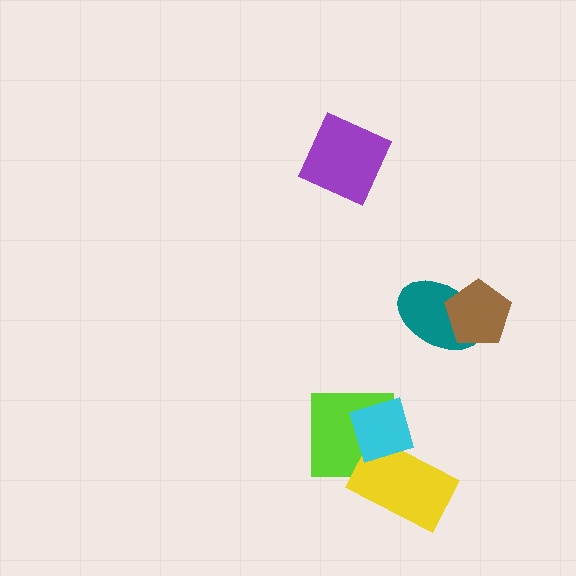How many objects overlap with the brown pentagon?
1 object overlaps with the brown pentagon.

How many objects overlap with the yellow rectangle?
2 objects overlap with the yellow rectangle.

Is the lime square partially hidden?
Yes, it is partially covered by another shape.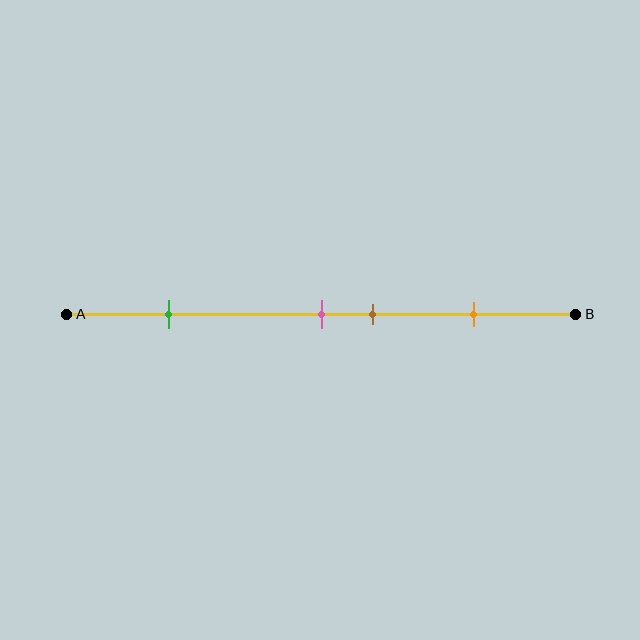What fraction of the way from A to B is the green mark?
The green mark is approximately 20% (0.2) of the way from A to B.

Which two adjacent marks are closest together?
The pink and brown marks are the closest adjacent pair.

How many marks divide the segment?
There are 4 marks dividing the segment.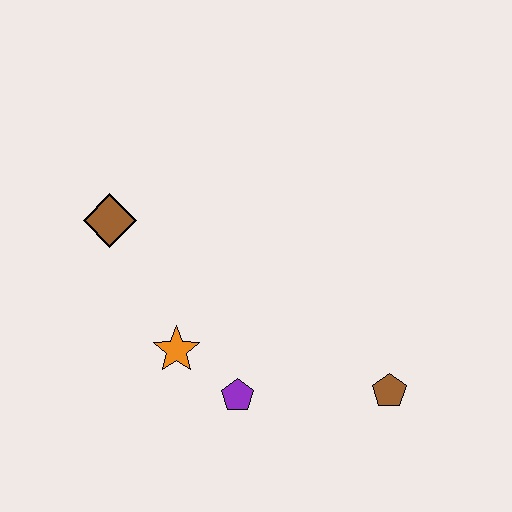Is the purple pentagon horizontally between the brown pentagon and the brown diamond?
Yes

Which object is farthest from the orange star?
The brown pentagon is farthest from the orange star.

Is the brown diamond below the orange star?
No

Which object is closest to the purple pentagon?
The orange star is closest to the purple pentagon.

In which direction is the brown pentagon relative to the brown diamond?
The brown pentagon is to the right of the brown diamond.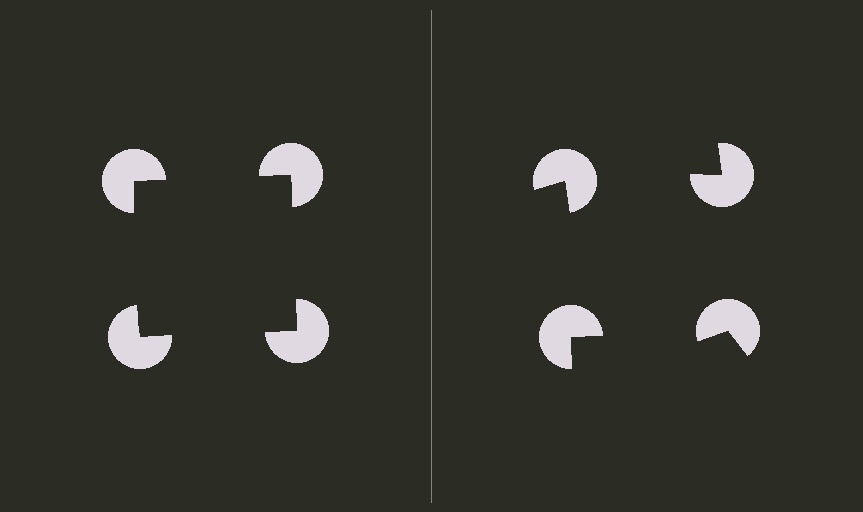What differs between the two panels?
The pac-man discs are positioned identically on both sides; only the wedge orientations differ. On the left they align to a square; on the right they are misaligned.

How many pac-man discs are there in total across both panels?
8 — 4 on each side.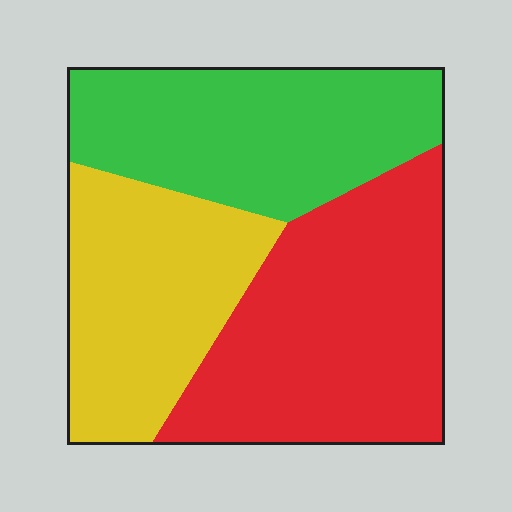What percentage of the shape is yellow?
Yellow covers 28% of the shape.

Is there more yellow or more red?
Red.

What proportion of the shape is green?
Green covers 32% of the shape.